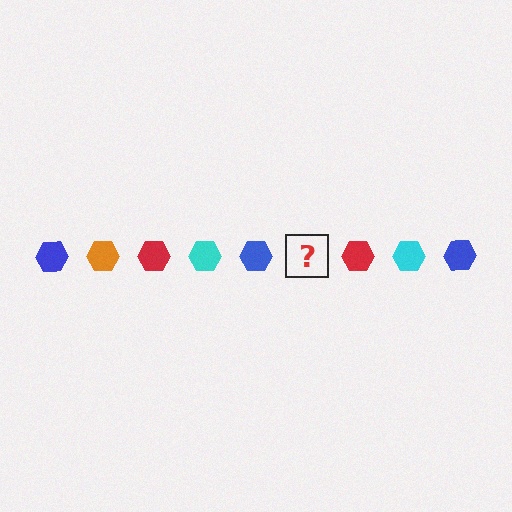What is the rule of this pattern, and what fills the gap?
The rule is that the pattern cycles through blue, orange, red, cyan hexagons. The gap should be filled with an orange hexagon.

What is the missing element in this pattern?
The missing element is an orange hexagon.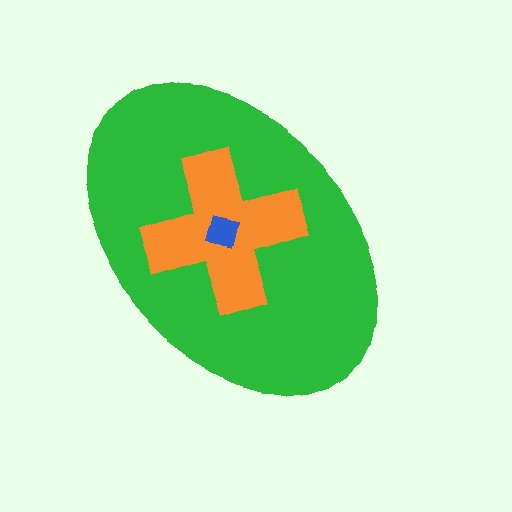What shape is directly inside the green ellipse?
The orange cross.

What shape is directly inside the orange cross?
The blue square.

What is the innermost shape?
The blue square.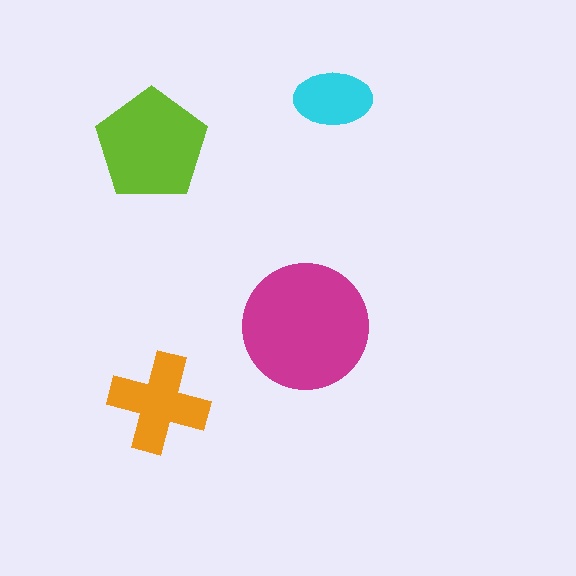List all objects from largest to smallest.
The magenta circle, the lime pentagon, the orange cross, the cyan ellipse.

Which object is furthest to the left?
The lime pentagon is leftmost.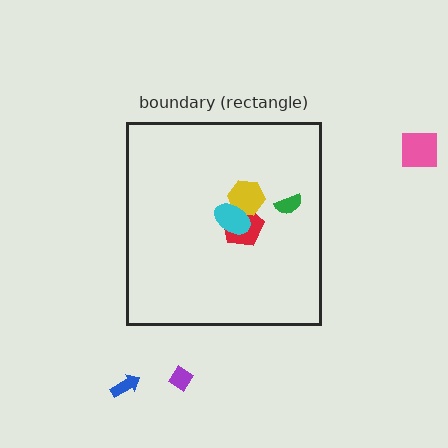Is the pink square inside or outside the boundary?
Outside.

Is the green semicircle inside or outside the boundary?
Inside.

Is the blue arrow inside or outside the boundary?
Outside.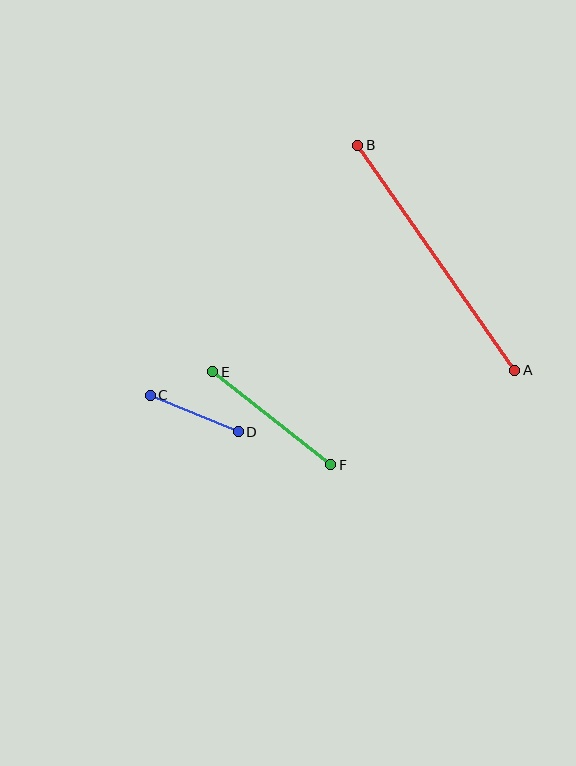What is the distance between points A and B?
The distance is approximately 275 pixels.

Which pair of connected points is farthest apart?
Points A and B are farthest apart.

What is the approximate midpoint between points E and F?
The midpoint is at approximately (272, 418) pixels.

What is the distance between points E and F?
The distance is approximately 151 pixels.